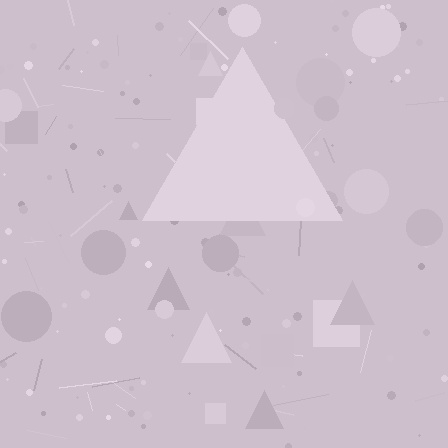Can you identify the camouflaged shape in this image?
The camouflaged shape is a triangle.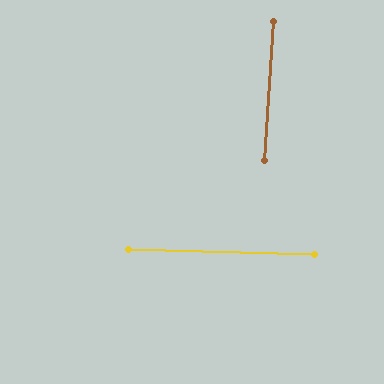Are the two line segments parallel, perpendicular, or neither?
Perpendicular — they meet at approximately 88°.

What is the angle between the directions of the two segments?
Approximately 88 degrees.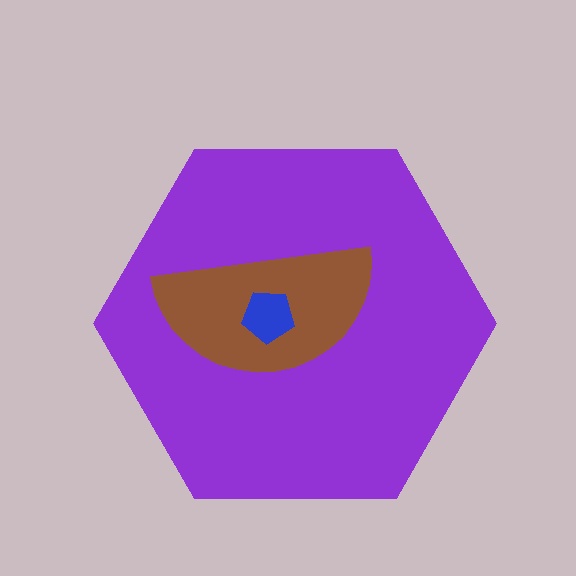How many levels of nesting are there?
3.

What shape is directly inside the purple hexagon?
The brown semicircle.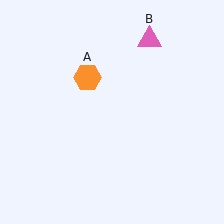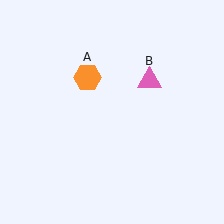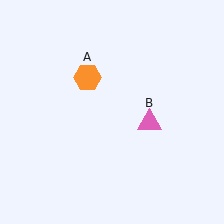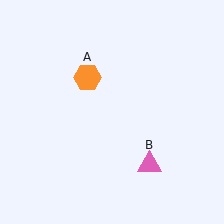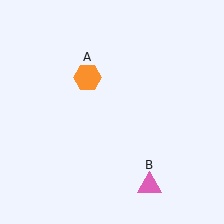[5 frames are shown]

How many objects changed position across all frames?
1 object changed position: pink triangle (object B).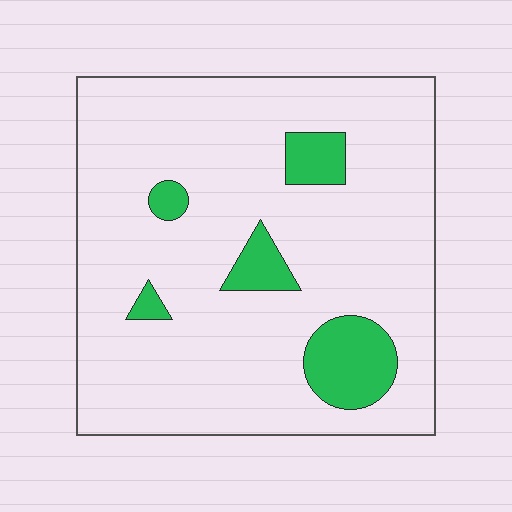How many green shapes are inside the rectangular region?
5.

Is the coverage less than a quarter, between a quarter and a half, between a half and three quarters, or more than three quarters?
Less than a quarter.